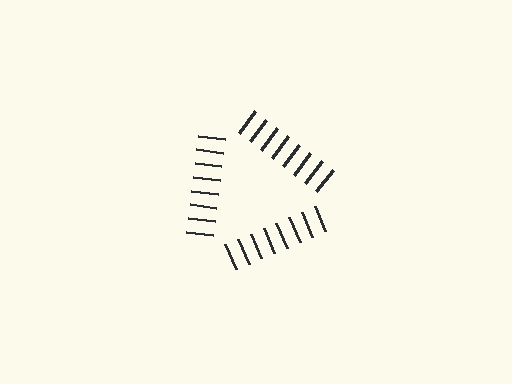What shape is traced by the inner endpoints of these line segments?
An illusory triangle — the line segments terminate on its edges but no continuous stroke is drawn.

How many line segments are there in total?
24 — 8 along each of the 3 edges.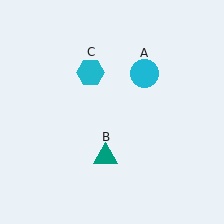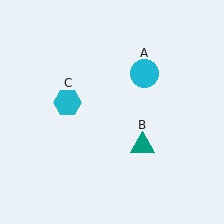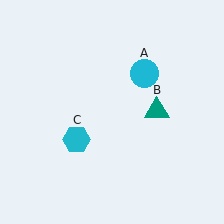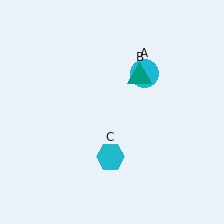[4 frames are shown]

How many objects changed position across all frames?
2 objects changed position: teal triangle (object B), cyan hexagon (object C).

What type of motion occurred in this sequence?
The teal triangle (object B), cyan hexagon (object C) rotated counterclockwise around the center of the scene.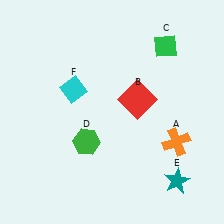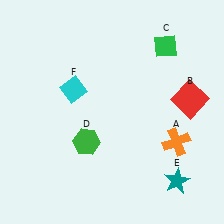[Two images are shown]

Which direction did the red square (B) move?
The red square (B) moved right.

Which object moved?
The red square (B) moved right.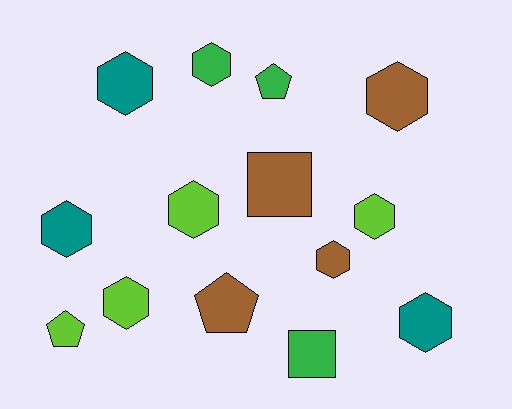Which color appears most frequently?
Lime, with 4 objects.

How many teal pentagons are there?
There are no teal pentagons.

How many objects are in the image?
There are 14 objects.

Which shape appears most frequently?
Hexagon, with 9 objects.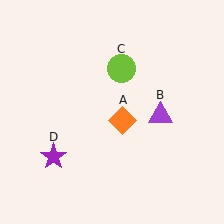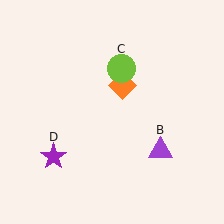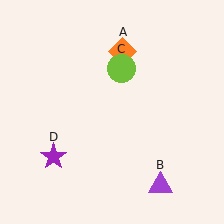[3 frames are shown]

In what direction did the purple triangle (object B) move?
The purple triangle (object B) moved down.